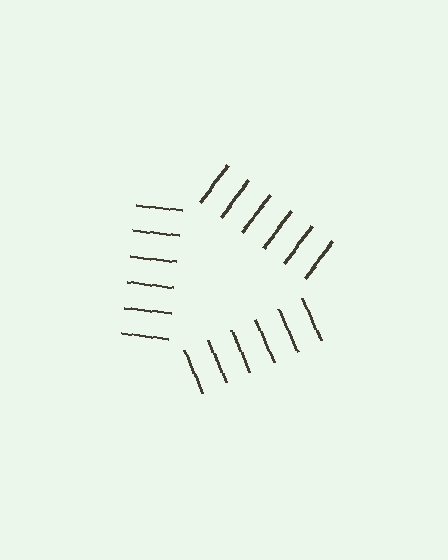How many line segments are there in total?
18 — 6 along each of the 3 edges.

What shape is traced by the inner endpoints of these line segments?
An illusory triangle — the line segments terminate on its edges but no continuous stroke is drawn.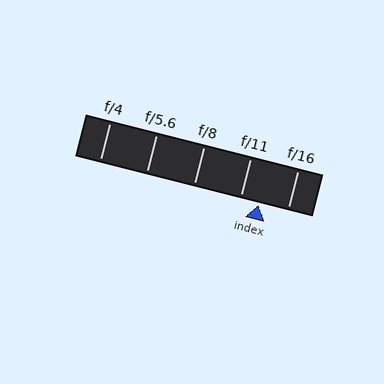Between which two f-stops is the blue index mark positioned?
The index mark is between f/11 and f/16.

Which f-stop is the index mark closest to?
The index mark is closest to f/11.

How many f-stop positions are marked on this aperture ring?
There are 5 f-stop positions marked.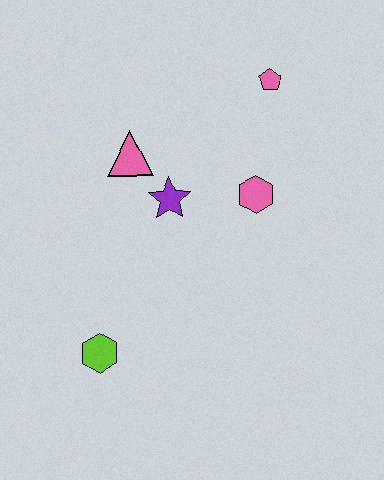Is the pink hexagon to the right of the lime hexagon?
Yes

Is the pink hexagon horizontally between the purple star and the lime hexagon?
No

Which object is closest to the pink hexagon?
The purple star is closest to the pink hexagon.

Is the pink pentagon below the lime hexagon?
No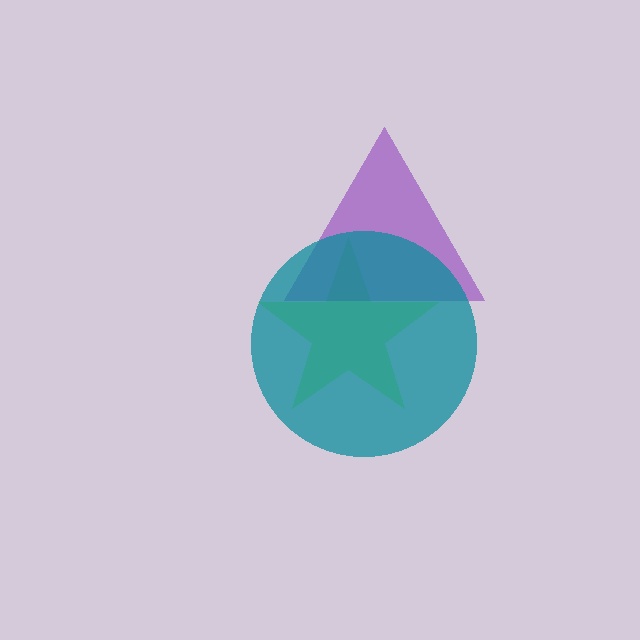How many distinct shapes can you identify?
There are 3 distinct shapes: a lime star, a purple triangle, a teal circle.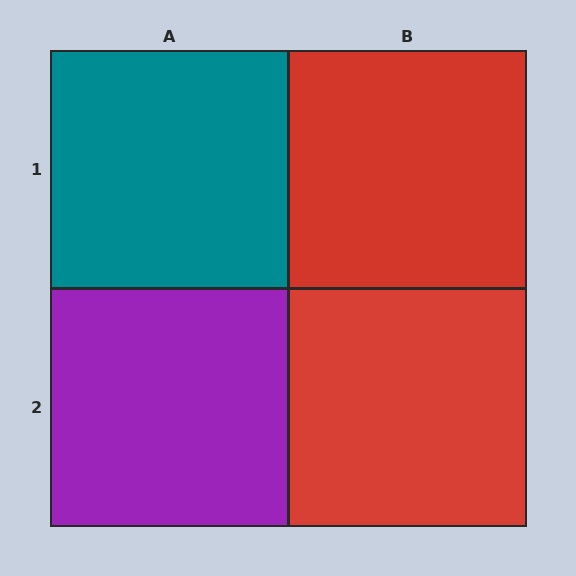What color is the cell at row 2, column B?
Red.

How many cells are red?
2 cells are red.